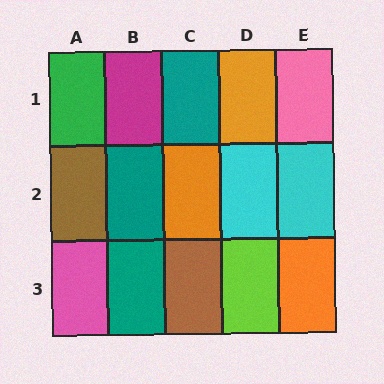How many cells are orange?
3 cells are orange.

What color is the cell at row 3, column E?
Orange.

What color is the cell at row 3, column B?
Teal.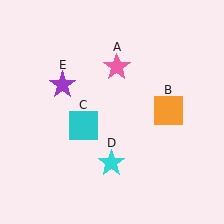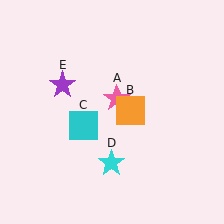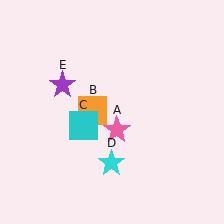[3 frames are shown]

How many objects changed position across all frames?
2 objects changed position: pink star (object A), orange square (object B).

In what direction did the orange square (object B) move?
The orange square (object B) moved left.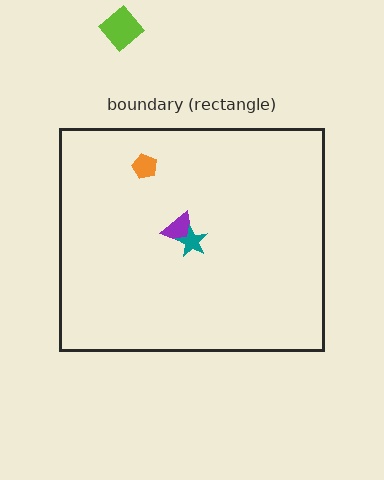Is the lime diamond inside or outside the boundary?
Outside.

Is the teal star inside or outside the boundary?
Inside.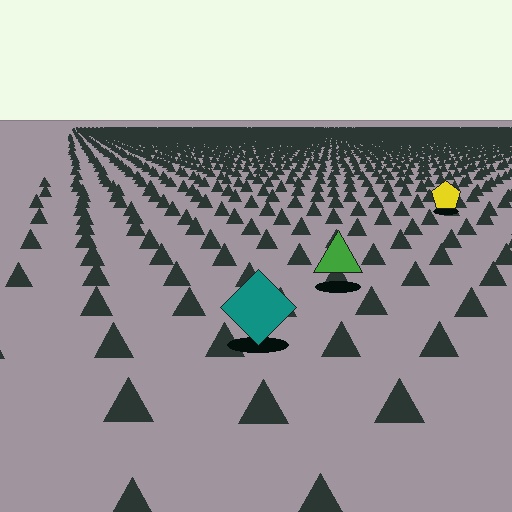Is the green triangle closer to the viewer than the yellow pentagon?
Yes. The green triangle is closer — you can tell from the texture gradient: the ground texture is coarser near it.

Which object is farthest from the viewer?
The yellow pentagon is farthest from the viewer. It appears smaller and the ground texture around it is denser.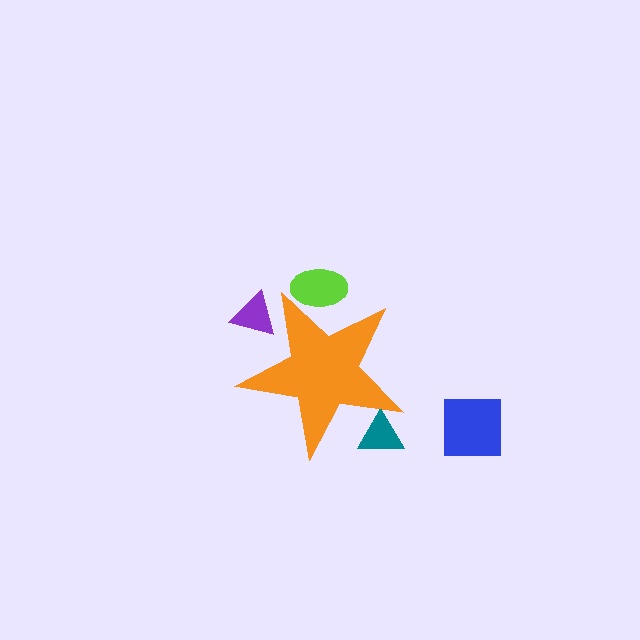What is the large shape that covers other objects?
An orange star.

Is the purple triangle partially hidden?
Yes, the purple triangle is partially hidden behind the orange star.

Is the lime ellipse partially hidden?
Yes, the lime ellipse is partially hidden behind the orange star.